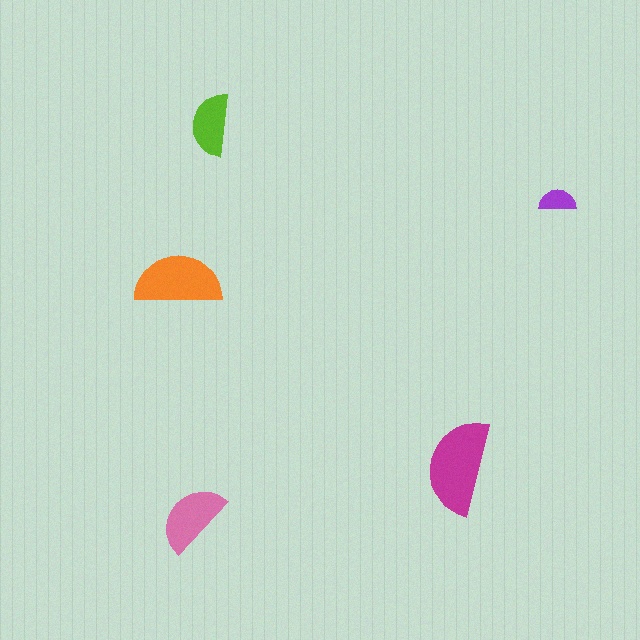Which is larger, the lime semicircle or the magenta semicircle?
The magenta one.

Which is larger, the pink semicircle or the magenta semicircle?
The magenta one.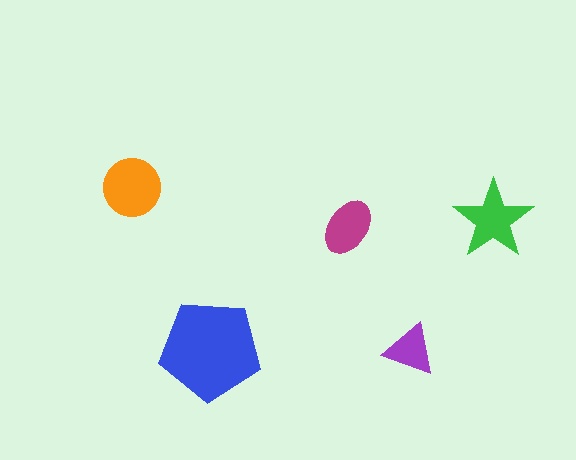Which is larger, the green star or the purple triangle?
The green star.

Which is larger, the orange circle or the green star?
The orange circle.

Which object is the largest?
The blue pentagon.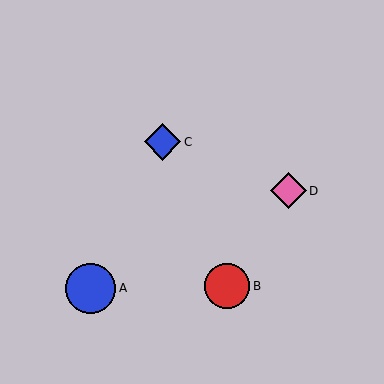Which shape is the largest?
The blue circle (labeled A) is the largest.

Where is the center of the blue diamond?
The center of the blue diamond is at (163, 142).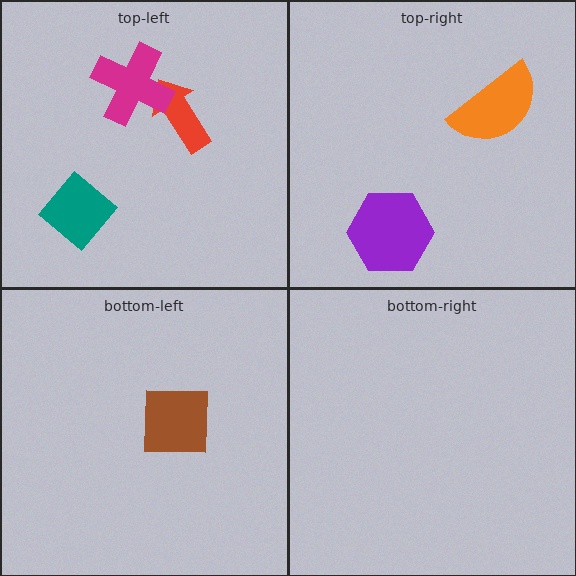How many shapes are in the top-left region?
3.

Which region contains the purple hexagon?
The top-right region.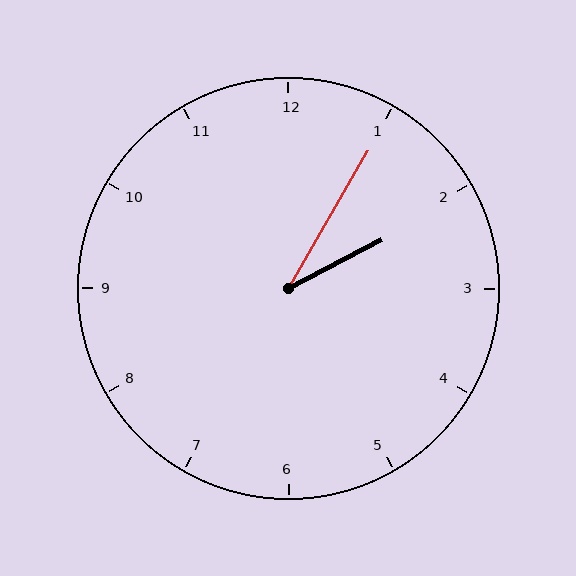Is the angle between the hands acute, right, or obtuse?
It is acute.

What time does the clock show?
2:05.